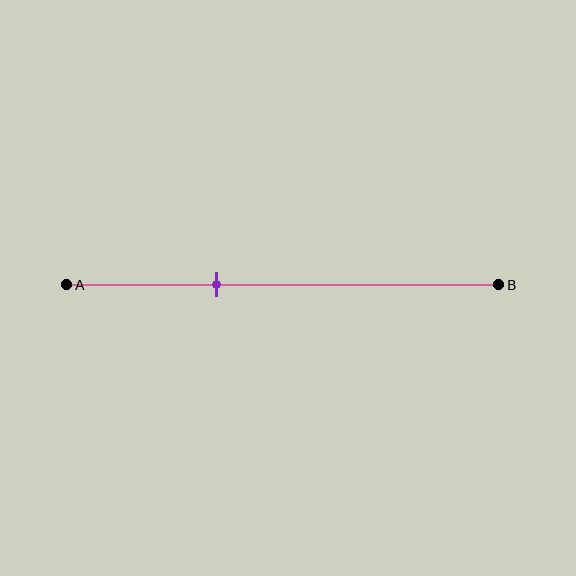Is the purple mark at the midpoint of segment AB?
No, the mark is at about 35% from A, not at the 50% midpoint.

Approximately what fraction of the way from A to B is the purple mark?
The purple mark is approximately 35% of the way from A to B.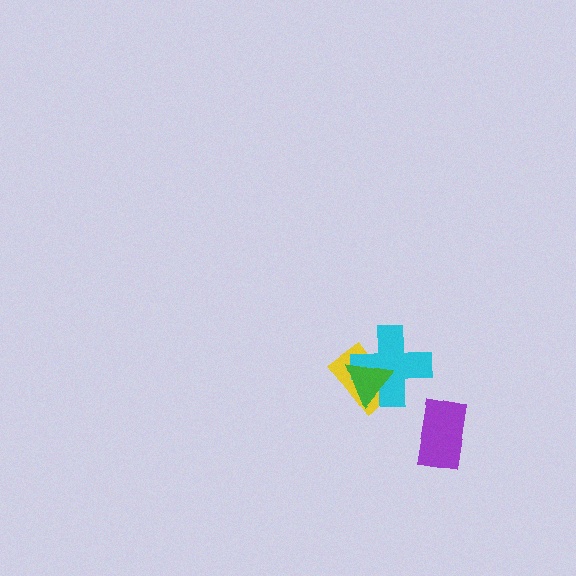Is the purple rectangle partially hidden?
No, no other shape covers it.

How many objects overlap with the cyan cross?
2 objects overlap with the cyan cross.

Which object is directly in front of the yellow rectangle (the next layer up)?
The cyan cross is directly in front of the yellow rectangle.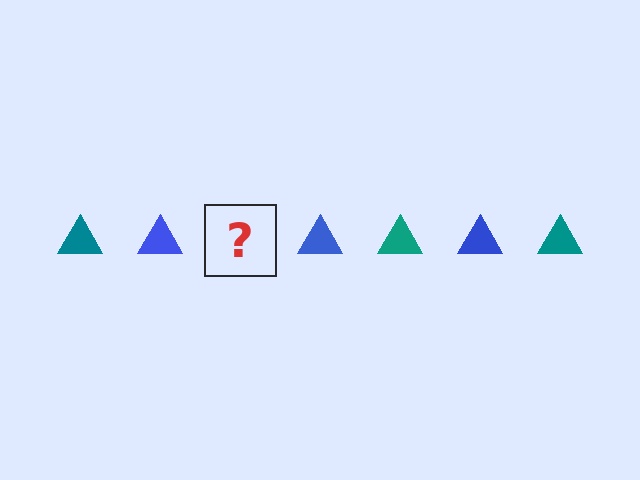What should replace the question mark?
The question mark should be replaced with a teal triangle.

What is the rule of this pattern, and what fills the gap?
The rule is that the pattern cycles through teal, blue triangles. The gap should be filled with a teal triangle.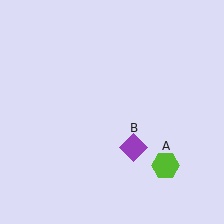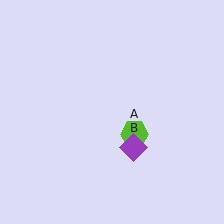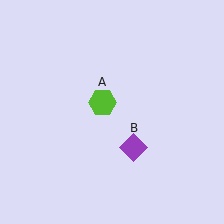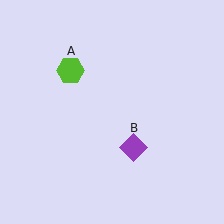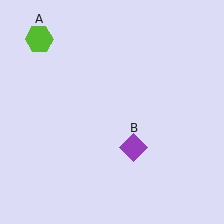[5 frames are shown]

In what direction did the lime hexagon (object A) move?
The lime hexagon (object A) moved up and to the left.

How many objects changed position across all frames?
1 object changed position: lime hexagon (object A).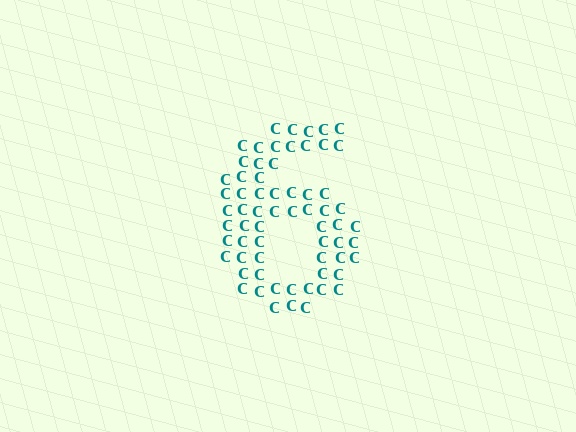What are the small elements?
The small elements are letter C's.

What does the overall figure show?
The overall figure shows the digit 6.